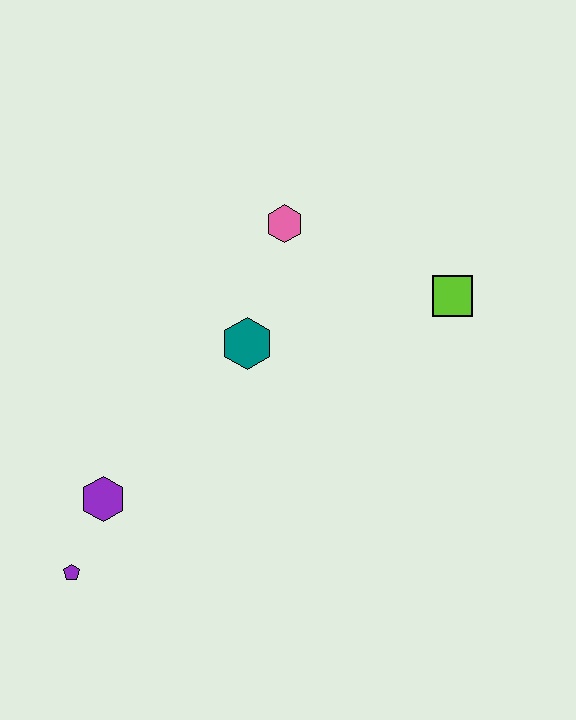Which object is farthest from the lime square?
The purple pentagon is farthest from the lime square.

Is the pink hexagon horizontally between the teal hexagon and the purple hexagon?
No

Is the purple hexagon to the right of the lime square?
No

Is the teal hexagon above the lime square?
No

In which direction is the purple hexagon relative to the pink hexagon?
The purple hexagon is below the pink hexagon.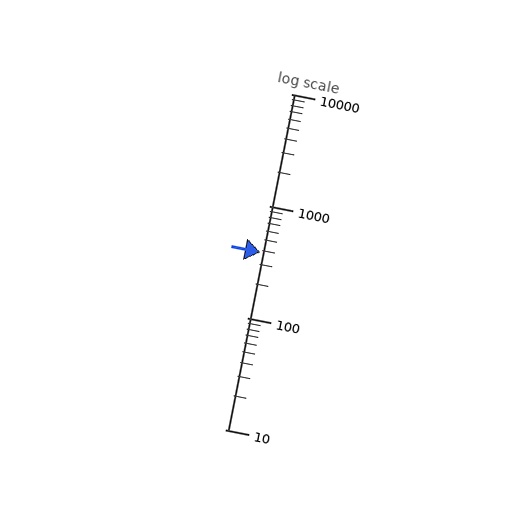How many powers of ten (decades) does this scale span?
The scale spans 3 decades, from 10 to 10000.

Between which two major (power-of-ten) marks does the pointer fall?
The pointer is between 100 and 1000.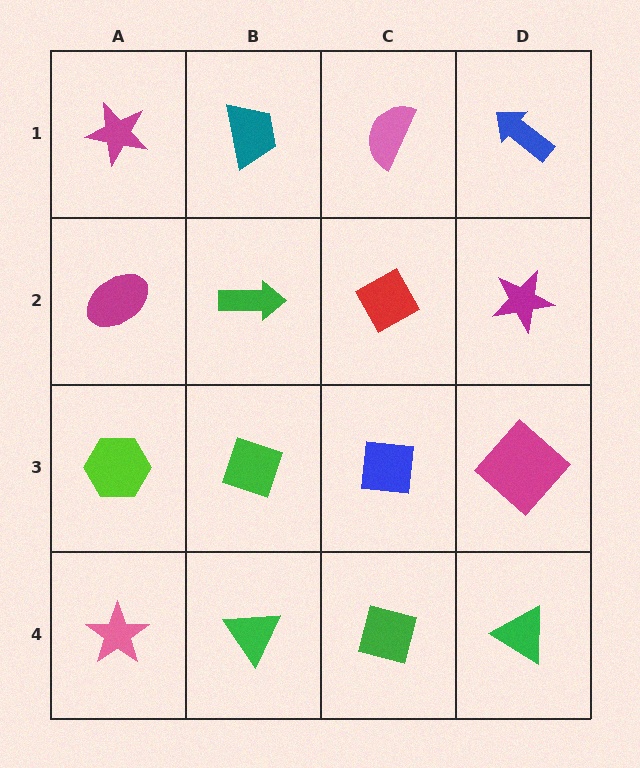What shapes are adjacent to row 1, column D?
A magenta star (row 2, column D), a pink semicircle (row 1, column C).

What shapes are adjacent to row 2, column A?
A magenta star (row 1, column A), a lime hexagon (row 3, column A), a green arrow (row 2, column B).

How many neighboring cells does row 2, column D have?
3.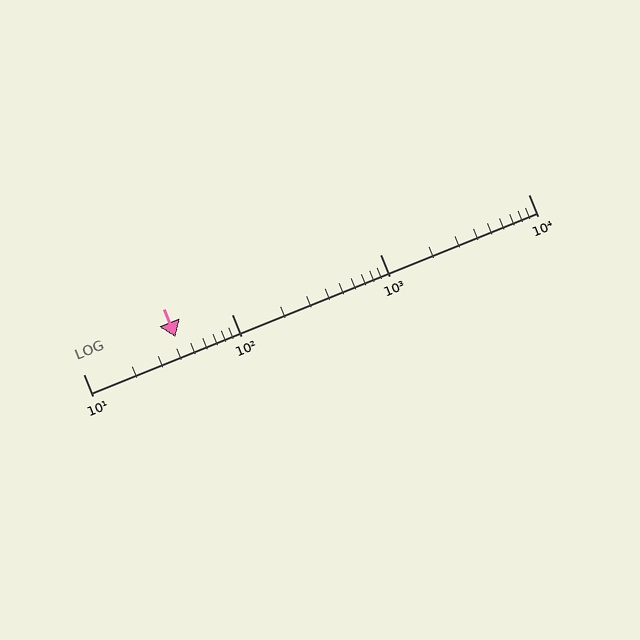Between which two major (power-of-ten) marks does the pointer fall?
The pointer is between 10 and 100.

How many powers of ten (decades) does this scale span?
The scale spans 3 decades, from 10 to 10000.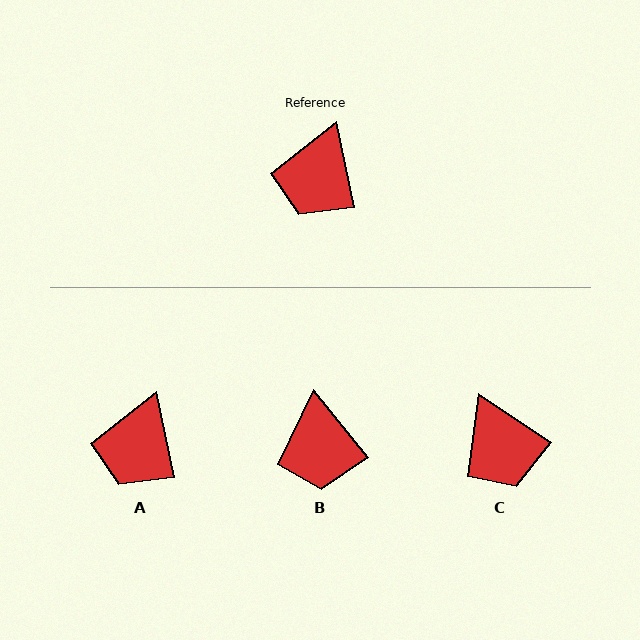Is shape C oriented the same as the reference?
No, it is off by about 44 degrees.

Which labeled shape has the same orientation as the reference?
A.